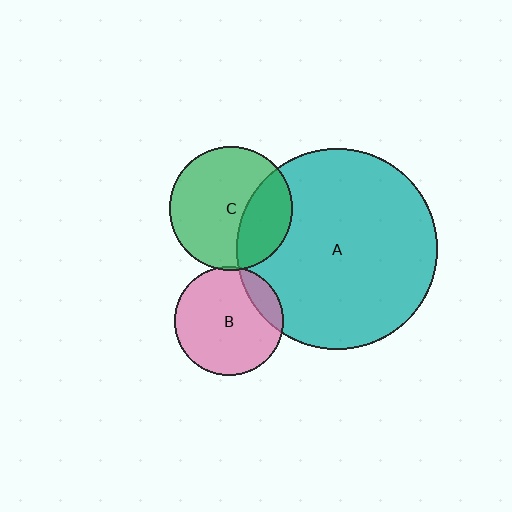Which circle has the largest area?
Circle A (teal).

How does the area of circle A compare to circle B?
Approximately 3.4 times.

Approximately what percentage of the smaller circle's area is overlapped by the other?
Approximately 30%.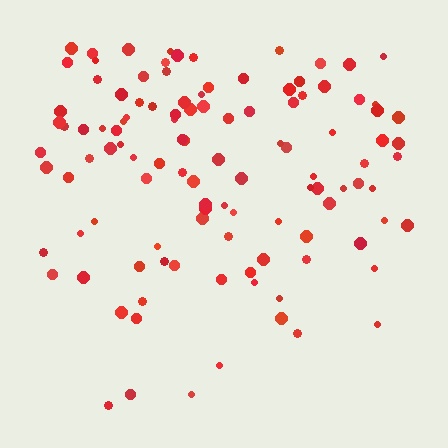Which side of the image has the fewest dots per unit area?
The bottom.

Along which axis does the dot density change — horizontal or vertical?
Vertical.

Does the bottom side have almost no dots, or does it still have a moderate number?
Still a moderate number, just noticeably fewer than the top.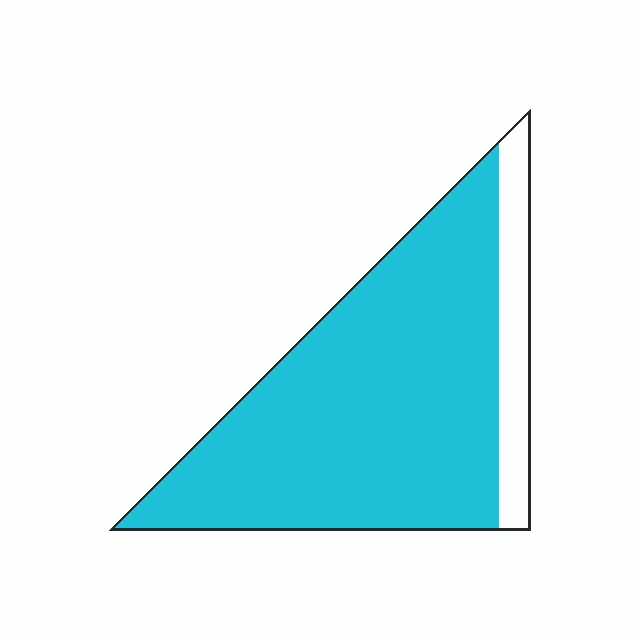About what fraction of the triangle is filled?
About seven eighths (7/8).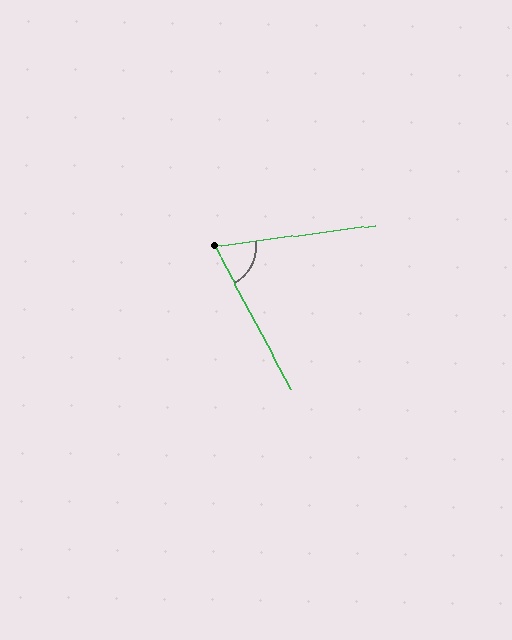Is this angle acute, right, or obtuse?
It is acute.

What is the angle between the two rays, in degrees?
Approximately 69 degrees.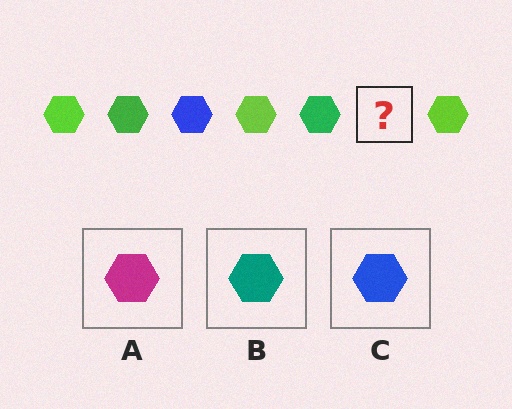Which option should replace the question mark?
Option C.